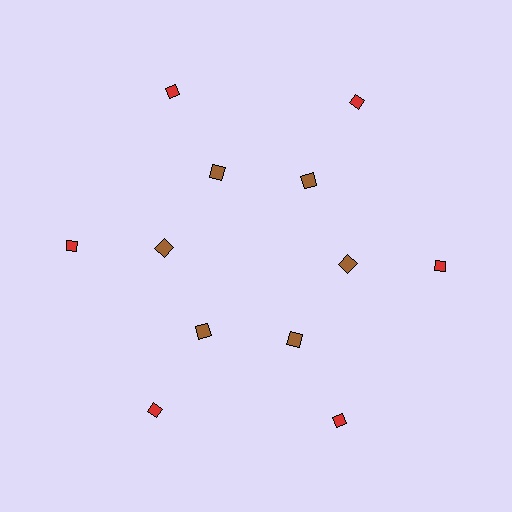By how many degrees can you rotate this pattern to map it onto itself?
The pattern maps onto itself every 60 degrees of rotation.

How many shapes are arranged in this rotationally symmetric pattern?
There are 12 shapes, arranged in 6 groups of 2.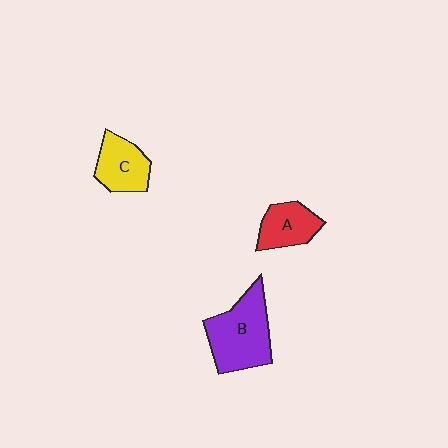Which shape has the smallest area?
Shape A (red).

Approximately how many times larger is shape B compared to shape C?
Approximately 1.6 times.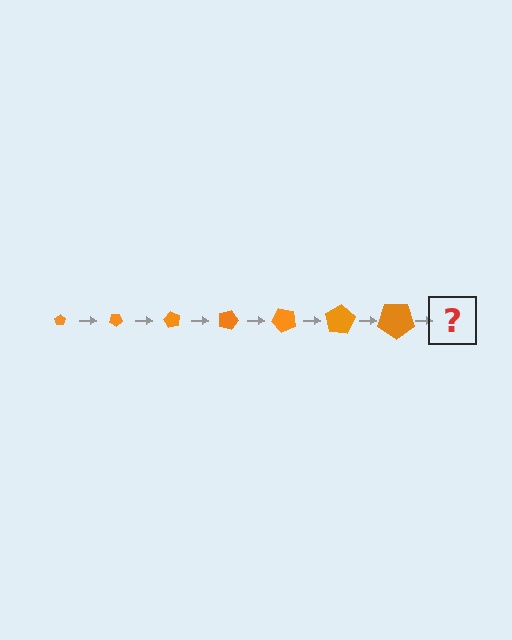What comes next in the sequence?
The next element should be a pentagon, larger than the previous one and rotated 210 degrees from the start.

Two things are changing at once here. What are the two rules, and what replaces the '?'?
The two rules are that the pentagon grows larger each step and it rotates 30 degrees each step. The '?' should be a pentagon, larger than the previous one and rotated 210 degrees from the start.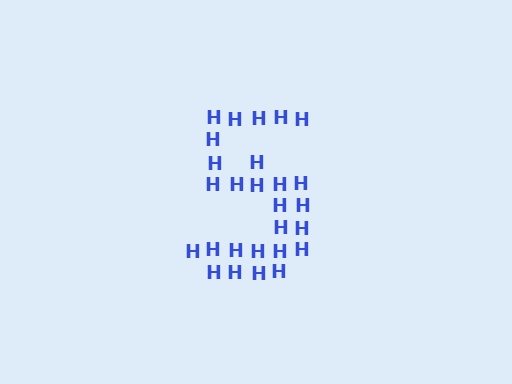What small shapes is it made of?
It is made of small letter H's.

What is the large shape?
The large shape is the digit 5.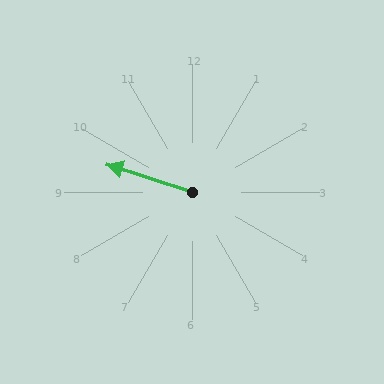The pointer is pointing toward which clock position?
Roughly 10 o'clock.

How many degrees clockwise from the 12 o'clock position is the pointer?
Approximately 288 degrees.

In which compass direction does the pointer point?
West.